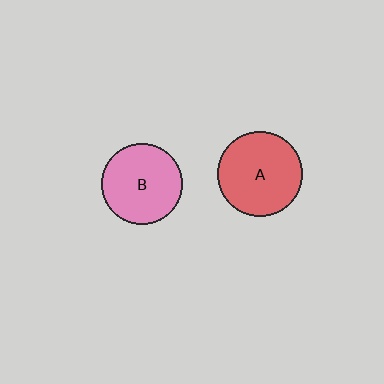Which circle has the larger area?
Circle A (red).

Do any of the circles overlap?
No, none of the circles overlap.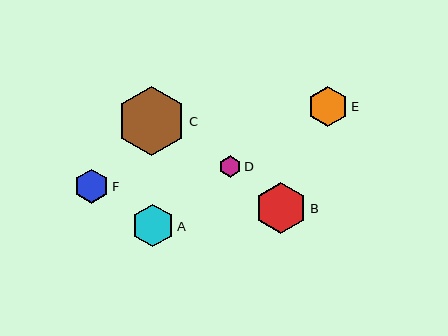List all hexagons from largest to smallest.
From largest to smallest: C, B, A, E, F, D.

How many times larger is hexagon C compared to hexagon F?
Hexagon C is approximately 2.0 times the size of hexagon F.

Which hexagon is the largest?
Hexagon C is the largest with a size of approximately 69 pixels.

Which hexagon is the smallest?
Hexagon D is the smallest with a size of approximately 22 pixels.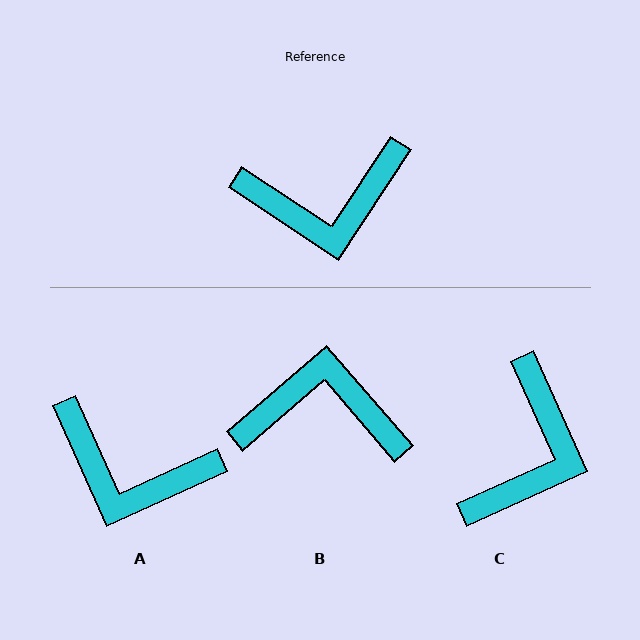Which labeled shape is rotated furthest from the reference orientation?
B, about 164 degrees away.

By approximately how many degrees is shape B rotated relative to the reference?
Approximately 164 degrees counter-clockwise.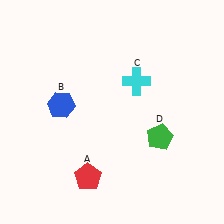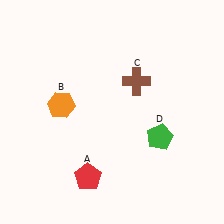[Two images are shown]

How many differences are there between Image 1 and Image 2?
There are 2 differences between the two images.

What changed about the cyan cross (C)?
In Image 1, C is cyan. In Image 2, it changed to brown.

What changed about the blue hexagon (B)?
In Image 1, B is blue. In Image 2, it changed to orange.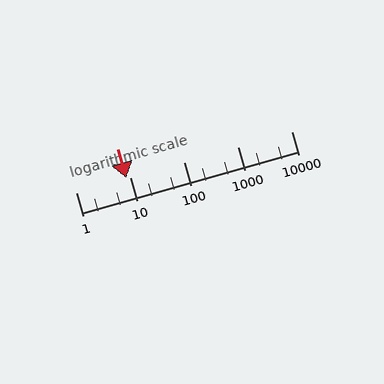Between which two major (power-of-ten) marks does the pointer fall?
The pointer is between 1 and 10.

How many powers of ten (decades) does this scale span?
The scale spans 4 decades, from 1 to 10000.